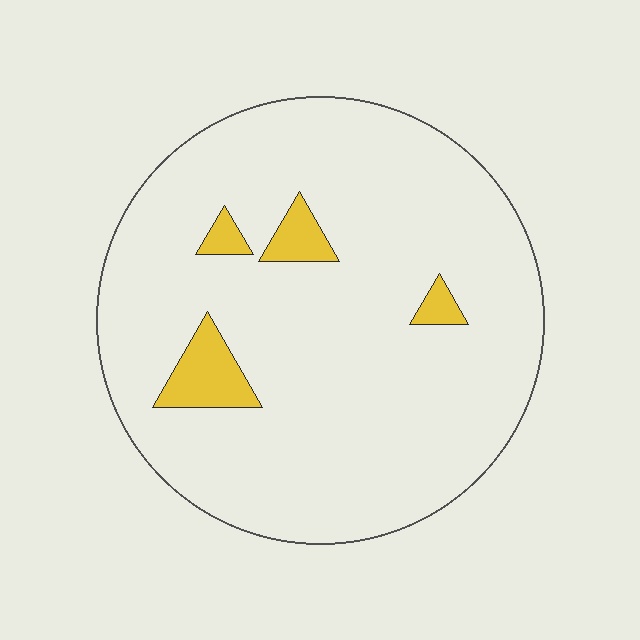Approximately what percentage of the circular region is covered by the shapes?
Approximately 5%.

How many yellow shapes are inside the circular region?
4.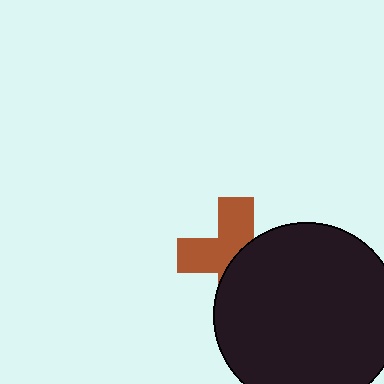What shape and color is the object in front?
The object in front is a black circle.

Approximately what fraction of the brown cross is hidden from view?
Roughly 49% of the brown cross is hidden behind the black circle.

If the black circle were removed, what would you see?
You would see the complete brown cross.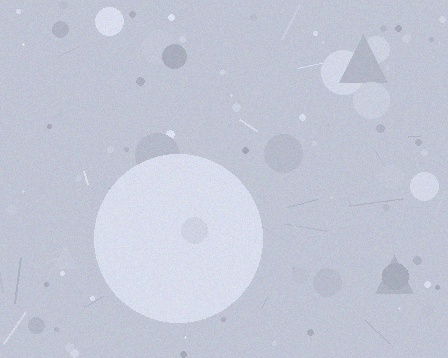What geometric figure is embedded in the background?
A circle is embedded in the background.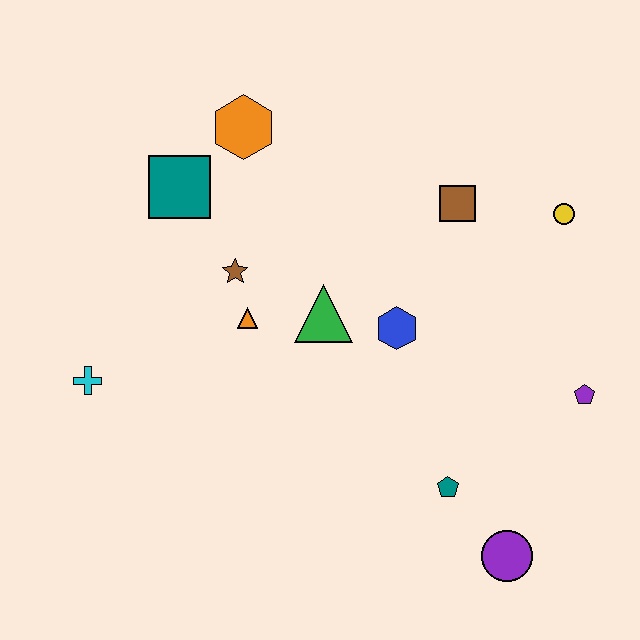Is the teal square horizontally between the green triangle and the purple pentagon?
No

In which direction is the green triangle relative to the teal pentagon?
The green triangle is above the teal pentagon.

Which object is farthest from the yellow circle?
The cyan cross is farthest from the yellow circle.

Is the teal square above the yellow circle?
Yes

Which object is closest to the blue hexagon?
The green triangle is closest to the blue hexagon.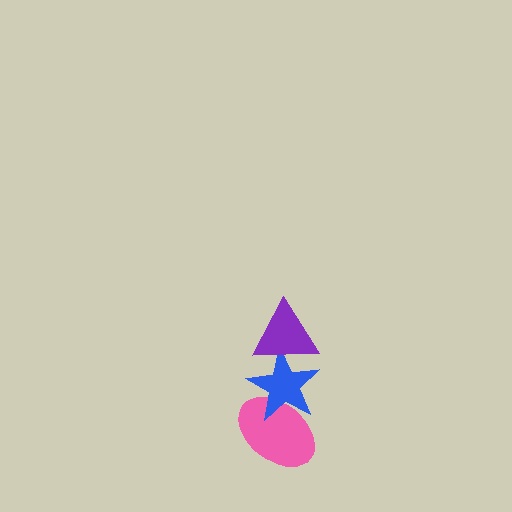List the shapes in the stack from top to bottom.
From top to bottom: the purple triangle, the blue star, the pink ellipse.